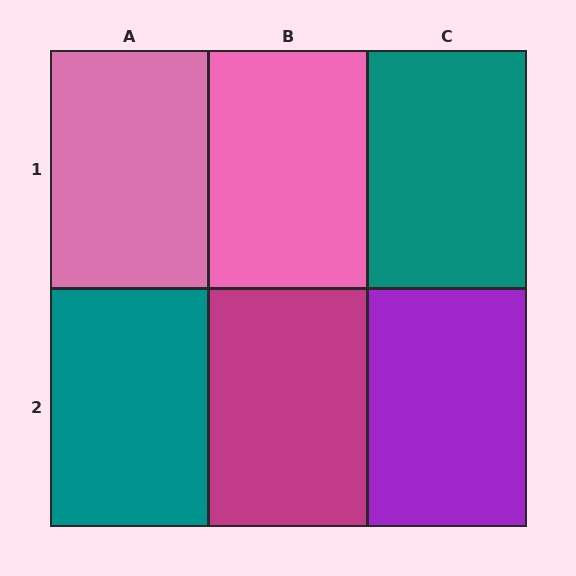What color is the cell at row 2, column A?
Teal.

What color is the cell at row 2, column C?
Purple.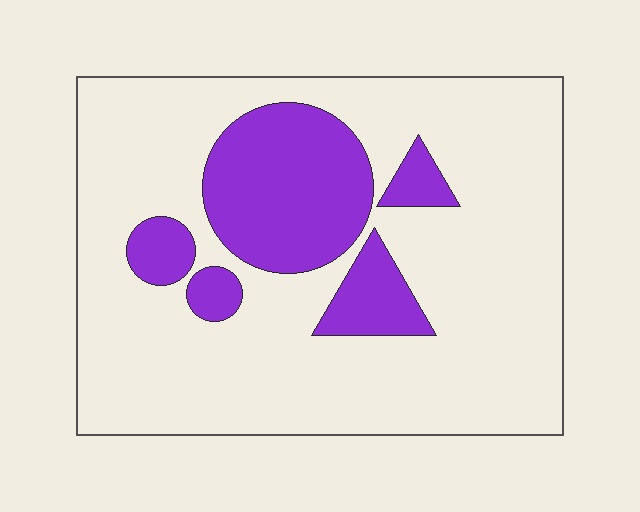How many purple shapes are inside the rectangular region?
5.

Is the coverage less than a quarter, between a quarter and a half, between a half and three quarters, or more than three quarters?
Less than a quarter.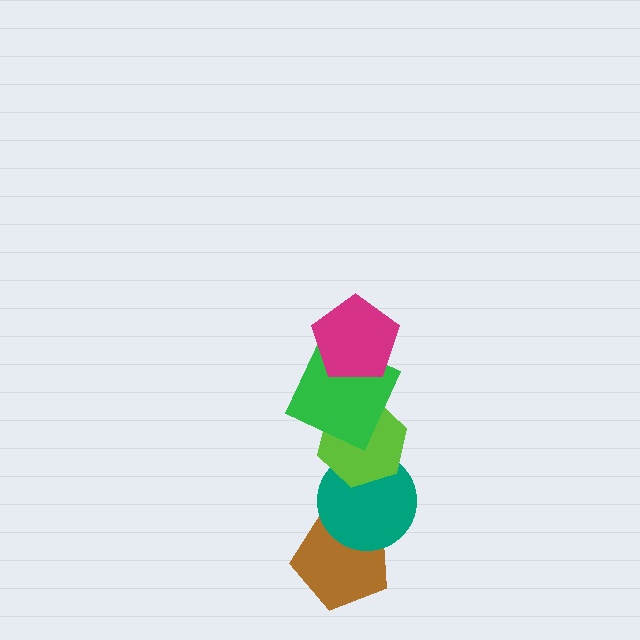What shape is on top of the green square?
The magenta pentagon is on top of the green square.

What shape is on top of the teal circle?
The lime hexagon is on top of the teal circle.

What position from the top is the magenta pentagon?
The magenta pentagon is 1st from the top.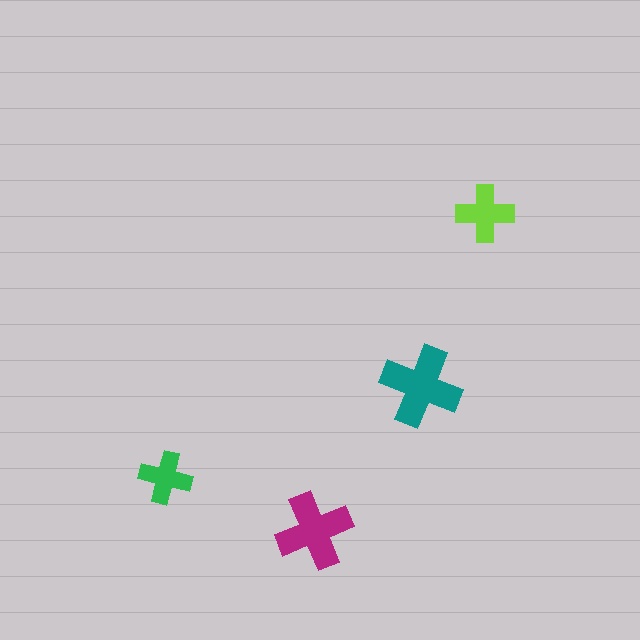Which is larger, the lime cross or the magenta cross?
The magenta one.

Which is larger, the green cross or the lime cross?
The lime one.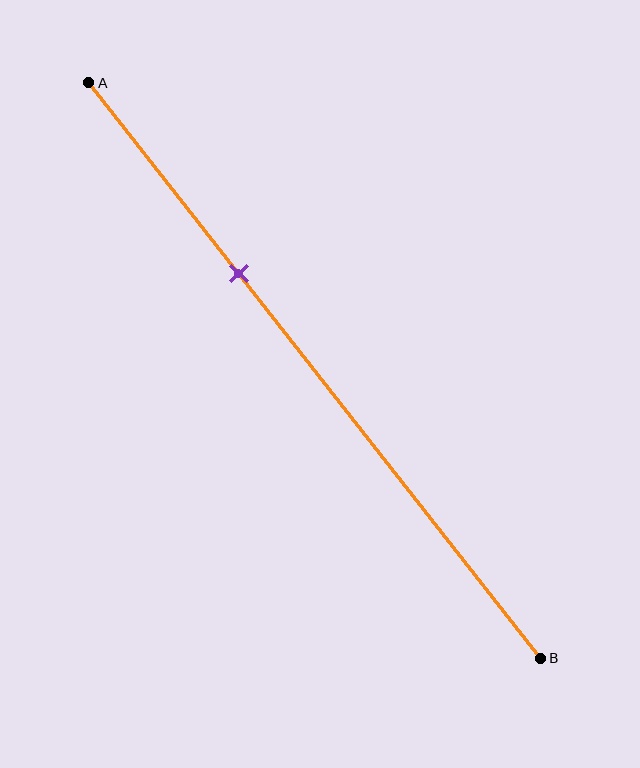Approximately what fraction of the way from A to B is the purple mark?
The purple mark is approximately 35% of the way from A to B.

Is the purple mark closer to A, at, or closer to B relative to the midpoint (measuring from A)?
The purple mark is closer to point A than the midpoint of segment AB.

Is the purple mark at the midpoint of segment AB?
No, the mark is at about 35% from A, not at the 50% midpoint.